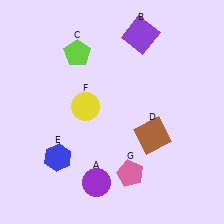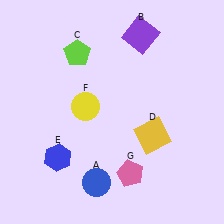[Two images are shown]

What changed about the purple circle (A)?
In Image 1, A is purple. In Image 2, it changed to blue.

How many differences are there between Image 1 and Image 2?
There are 2 differences between the two images.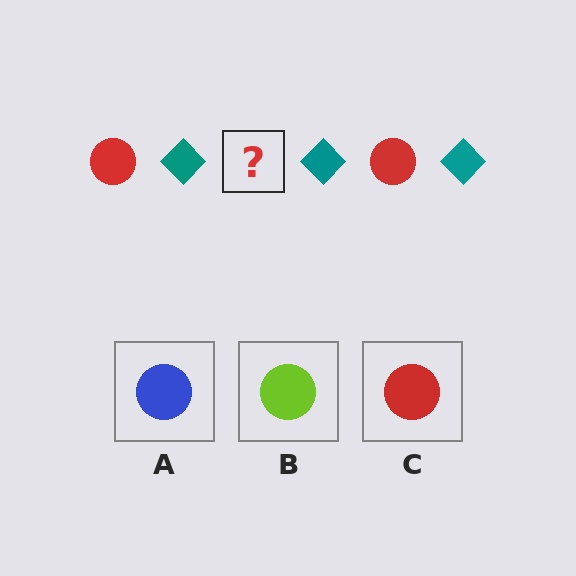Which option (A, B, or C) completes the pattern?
C.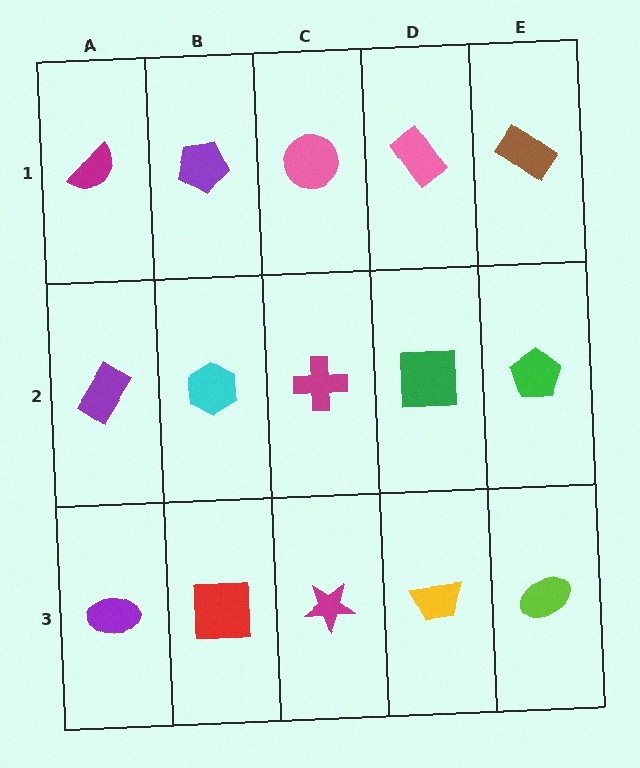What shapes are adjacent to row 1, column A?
A purple rectangle (row 2, column A), a purple pentagon (row 1, column B).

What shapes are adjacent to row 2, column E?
A brown rectangle (row 1, column E), a lime ellipse (row 3, column E), a green square (row 2, column D).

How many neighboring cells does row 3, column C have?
3.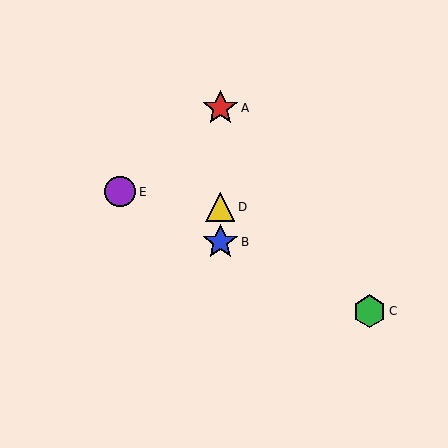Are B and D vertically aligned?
Yes, both are at x≈220.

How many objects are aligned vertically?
3 objects (A, B, D) are aligned vertically.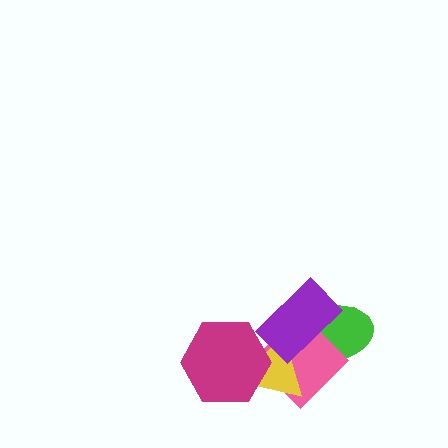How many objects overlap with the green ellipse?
3 objects overlap with the green ellipse.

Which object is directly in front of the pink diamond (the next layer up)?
The yellow triangle is directly in front of the pink diamond.